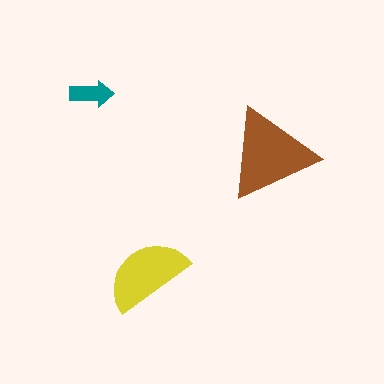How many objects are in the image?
There are 3 objects in the image.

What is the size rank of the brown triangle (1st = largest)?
1st.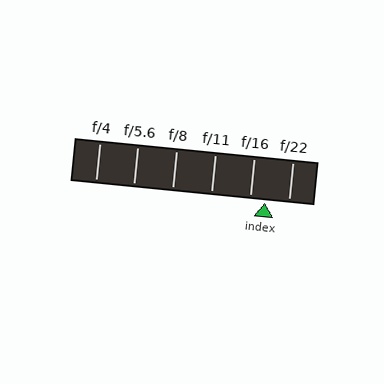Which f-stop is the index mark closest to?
The index mark is closest to f/16.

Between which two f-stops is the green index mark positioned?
The index mark is between f/16 and f/22.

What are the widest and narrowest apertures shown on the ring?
The widest aperture shown is f/4 and the narrowest is f/22.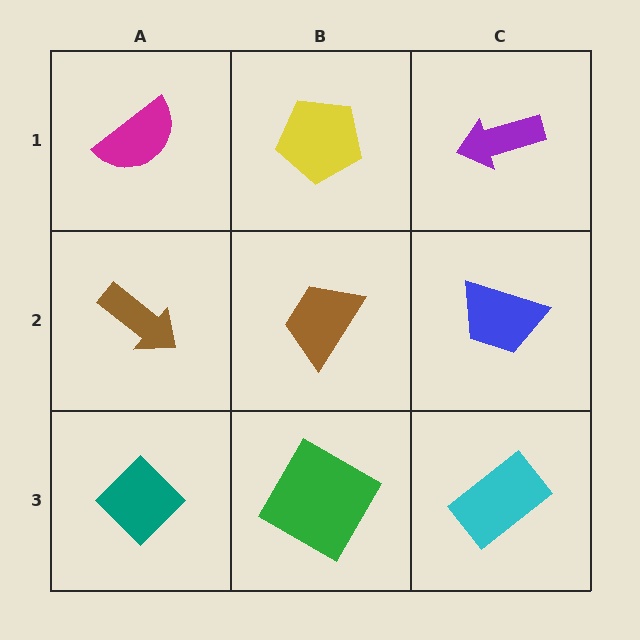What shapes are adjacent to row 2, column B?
A yellow pentagon (row 1, column B), a green diamond (row 3, column B), a brown arrow (row 2, column A), a blue trapezoid (row 2, column C).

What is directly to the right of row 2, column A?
A brown trapezoid.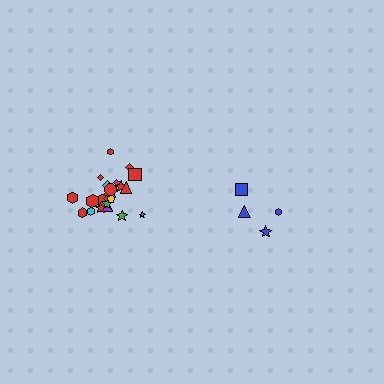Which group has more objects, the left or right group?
The left group.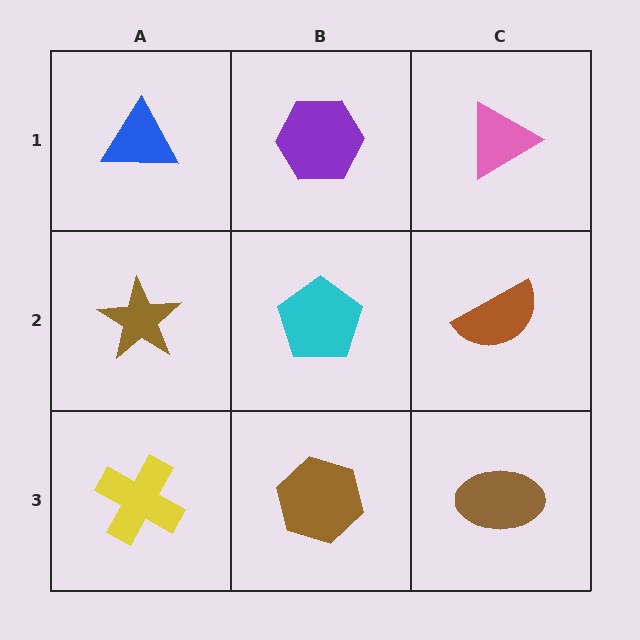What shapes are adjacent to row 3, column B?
A cyan pentagon (row 2, column B), a yellow cross (row 3, column A), a brown ellipse (row 3, column C).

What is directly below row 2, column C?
A brown ellipse.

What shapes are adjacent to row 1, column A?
A brown star (row 2, column A), a purple hexagon (row 1, column B).